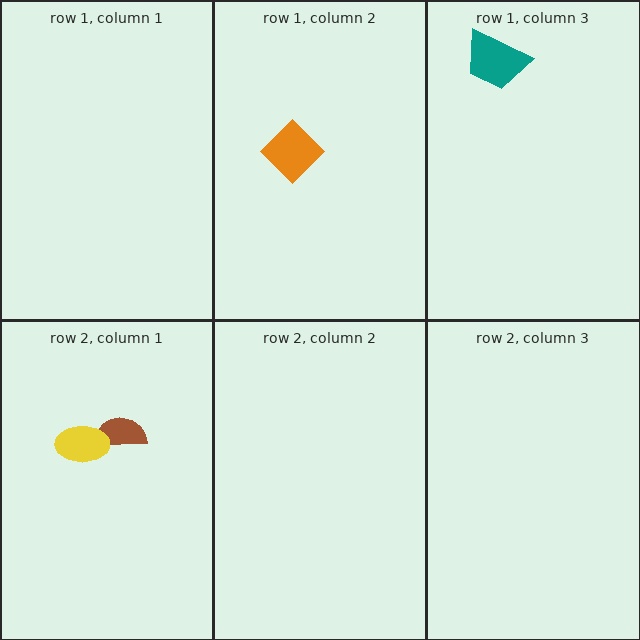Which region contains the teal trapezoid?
The row 1, column 3 region.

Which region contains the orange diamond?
The row 1, column 2 region.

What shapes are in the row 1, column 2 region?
The orange diamond.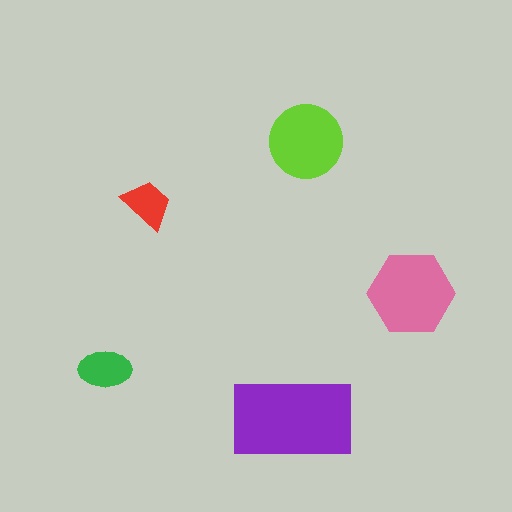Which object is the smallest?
The red trapezoid.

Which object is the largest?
The purple rectangle.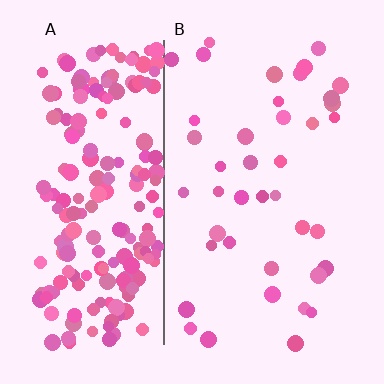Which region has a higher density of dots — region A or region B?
A (the left).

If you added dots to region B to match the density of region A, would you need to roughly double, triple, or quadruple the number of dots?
Approximately quadruple.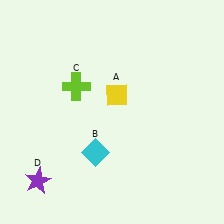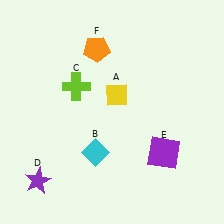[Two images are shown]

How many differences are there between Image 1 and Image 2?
There are 2 differences between the two images.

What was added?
A purple square (E), an orange pentagon (F) were added in Image 2.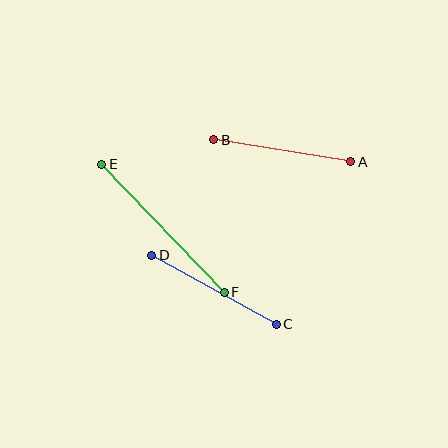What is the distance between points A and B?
The distance is approximately 139 pixels.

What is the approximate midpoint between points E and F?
The midpoint is at approximately (163, 228) pixels.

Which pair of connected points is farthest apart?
Points E and F are farthest apart.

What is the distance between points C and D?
The distance is approximately 142 pixels.